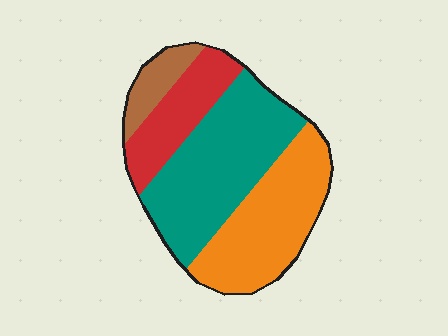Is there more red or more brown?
Red.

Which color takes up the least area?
Brown, at roughly 10%.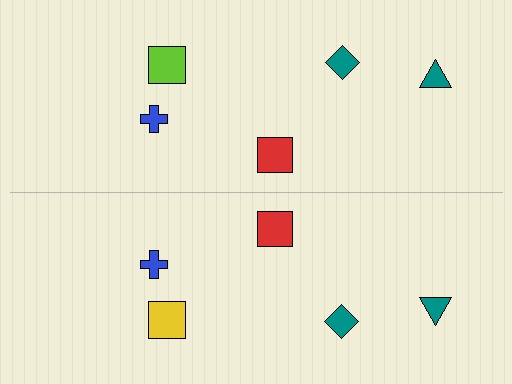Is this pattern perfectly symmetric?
No, the pattern is not perfectly symmetric. The yellow square on the bottom side breaks the symmetry — its mirror counterpart is lime.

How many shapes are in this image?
There are 10 shapes in this image.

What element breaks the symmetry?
The yellow square on the bottom side breaks the symmetry — its mirror counterpart is lime.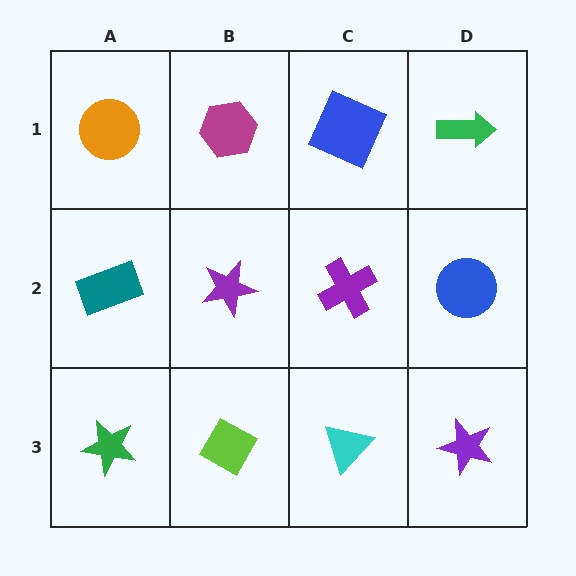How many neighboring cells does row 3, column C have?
3.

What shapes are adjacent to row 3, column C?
A purple cross (row 2, column C), a lime diamond (row 3, column B), a purple star (row 3, column D).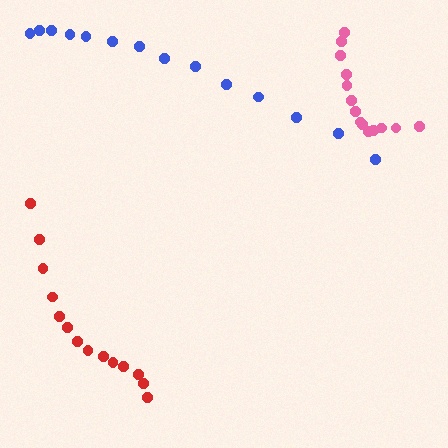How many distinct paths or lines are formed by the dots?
There are 3 distinct paths.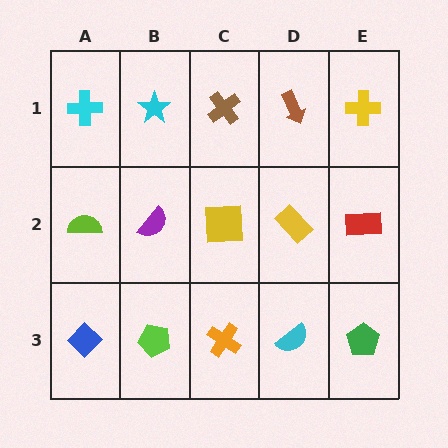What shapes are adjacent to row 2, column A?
A cyan cross (row 1, column A), a blue diamond (row 3, column A), a purple semicircle (row 2, column B).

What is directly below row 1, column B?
A purple semicircle.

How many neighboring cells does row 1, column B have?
3.